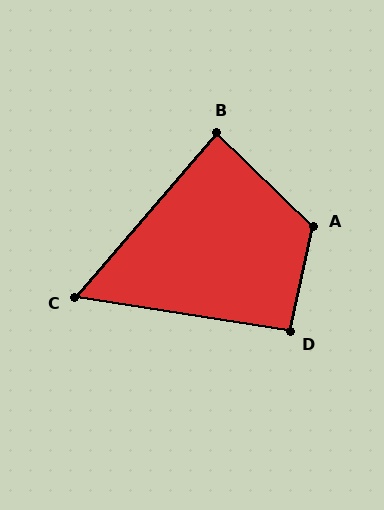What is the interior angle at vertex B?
Approximately 87 degrees (approximately right).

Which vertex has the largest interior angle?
A, at approximately 122 degrees.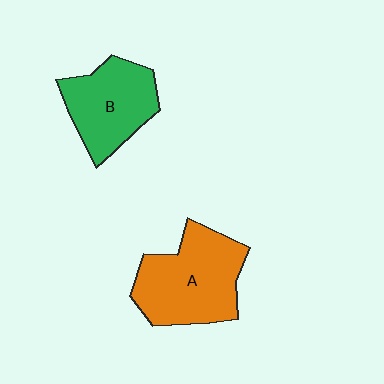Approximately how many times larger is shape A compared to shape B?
Approximately 1.3 times.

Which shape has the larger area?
Shape A (orange).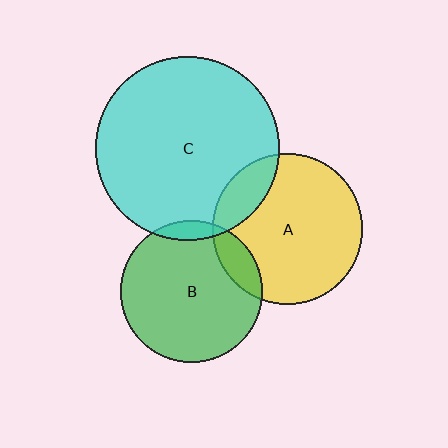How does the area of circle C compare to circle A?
Approximately 1.5 times.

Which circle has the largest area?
Circle C (cyan).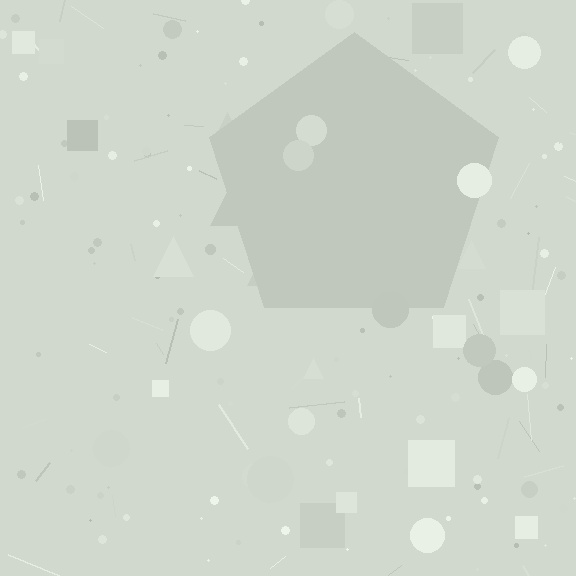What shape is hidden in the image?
A pentagon is hidden in the image.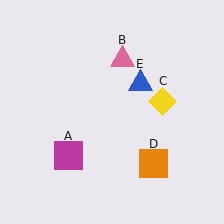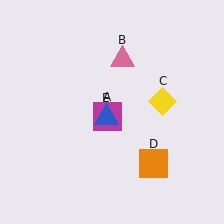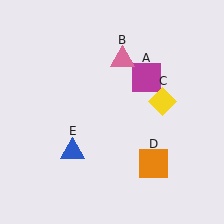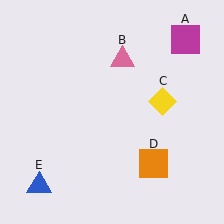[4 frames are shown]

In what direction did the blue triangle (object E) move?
The blue triangle (object E) moved down and to the left.